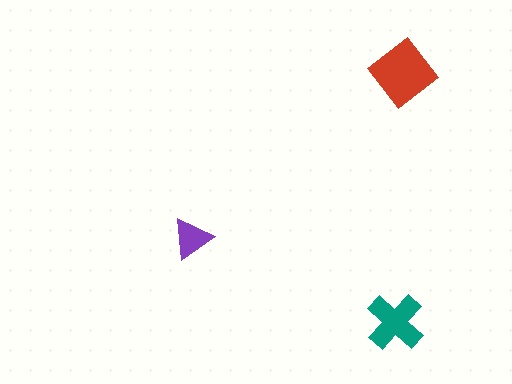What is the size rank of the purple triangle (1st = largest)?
3rd.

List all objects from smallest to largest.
The purple triangle, the teal cross, the red diamond.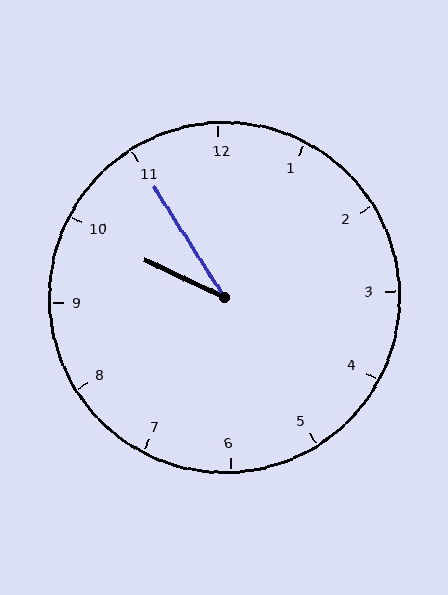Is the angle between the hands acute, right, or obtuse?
It is acute.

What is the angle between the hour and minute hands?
Approximately 32 degrees.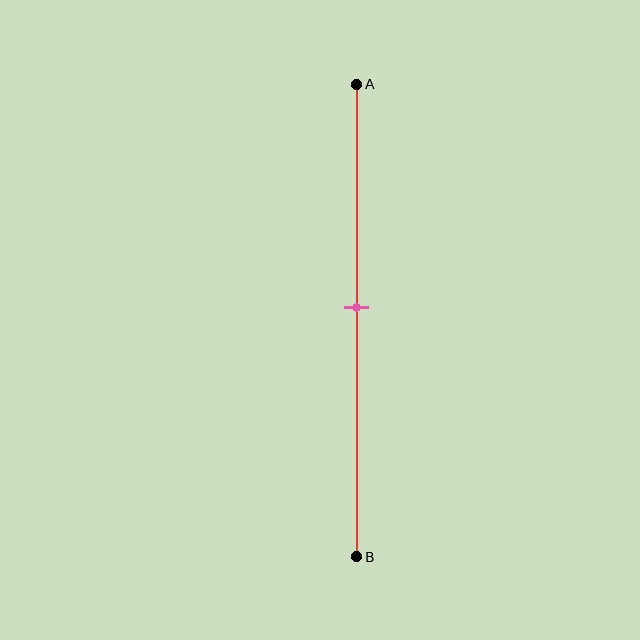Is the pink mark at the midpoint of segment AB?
Yes, the mark is approximately at the midpoint.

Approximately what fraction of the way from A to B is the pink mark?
The pink mark is approximately 45% of the way from A to B.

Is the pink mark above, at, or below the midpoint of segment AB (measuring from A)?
The pink mark is approximately at the midpoint of segment AB.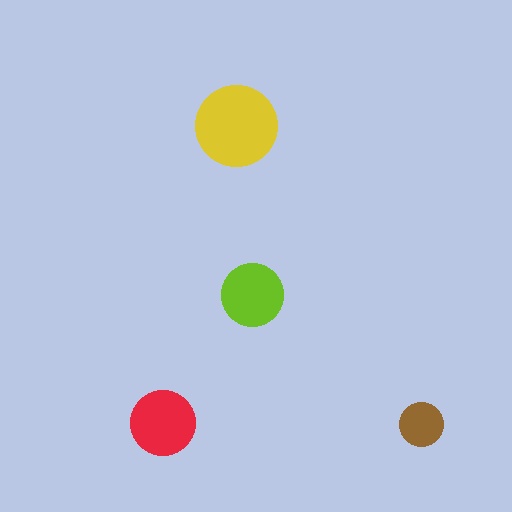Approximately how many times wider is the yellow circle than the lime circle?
About 1.5 times wider.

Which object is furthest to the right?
The brown circle is rightmost.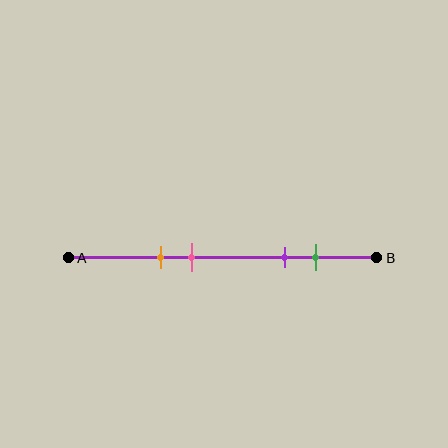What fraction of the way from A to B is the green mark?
The green mark is approximately 80% (0.8) of the way from A to B.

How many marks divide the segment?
There are 4 marks dividing the segment.